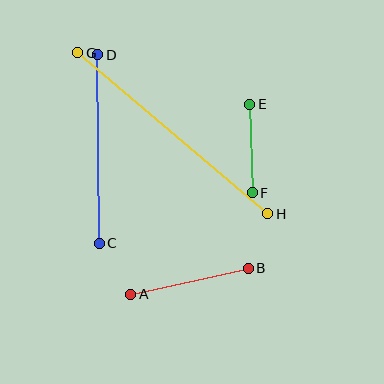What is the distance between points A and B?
The distance is approximately 120 pixels.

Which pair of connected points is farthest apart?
Points G and H are farthest apart.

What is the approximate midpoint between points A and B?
The midpoint is at approximately (190, 281) pixels.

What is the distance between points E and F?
The distance is approximately 88 pixels.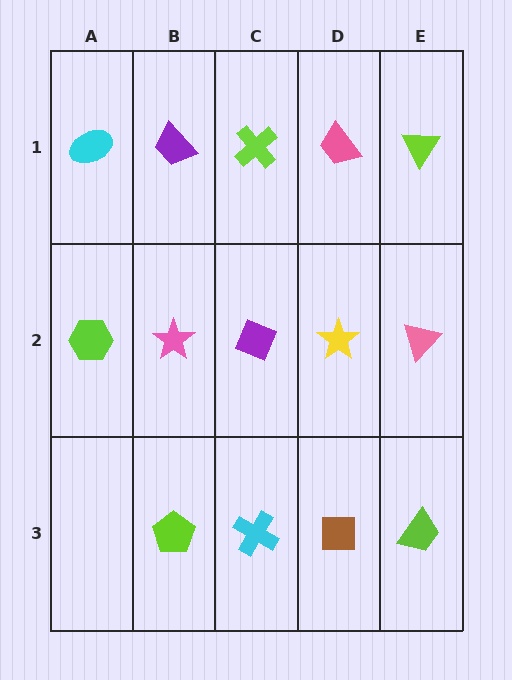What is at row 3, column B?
A lime pentagon.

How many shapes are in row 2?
5 shapes.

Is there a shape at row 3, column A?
No, that cell is empty.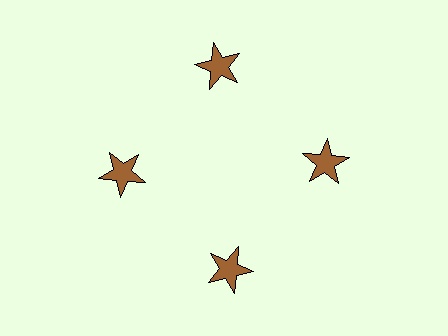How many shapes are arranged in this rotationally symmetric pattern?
There are 4 shapes, arranged in 4 groups of 1.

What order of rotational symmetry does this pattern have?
This pattern has 4-fold rotational symmetry.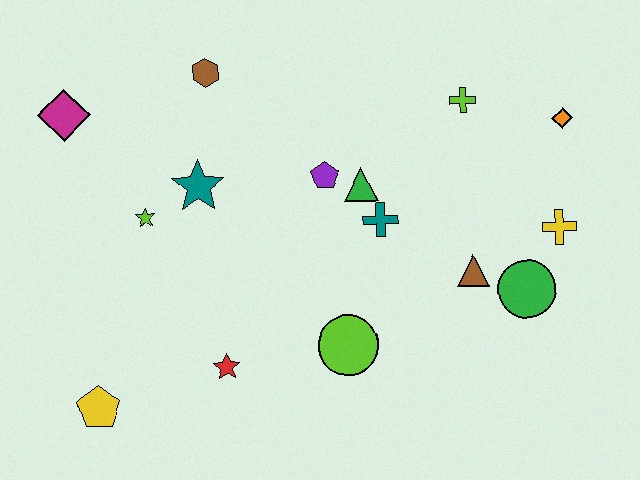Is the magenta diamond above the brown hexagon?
No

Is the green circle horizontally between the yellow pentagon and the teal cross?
No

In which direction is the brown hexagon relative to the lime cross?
The brown hexagon is to the left of the lime cross.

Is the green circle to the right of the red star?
Yes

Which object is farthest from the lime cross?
The yellow pentagon is farthest from the lime cross.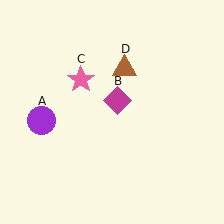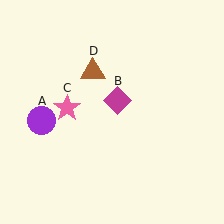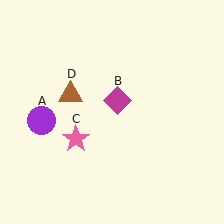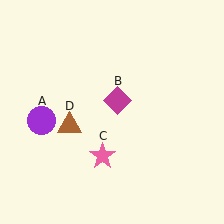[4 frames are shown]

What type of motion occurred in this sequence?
The pink star (object C), brown triangle (object D) rotated counterclockwise around the center of the scene.